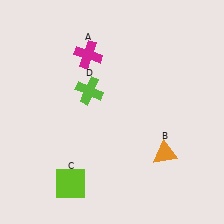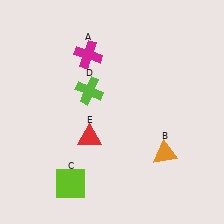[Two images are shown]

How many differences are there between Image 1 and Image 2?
There is 1 difference between the two images.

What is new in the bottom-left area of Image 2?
A red triangle (E) was added in the bottom-left area of Image 2.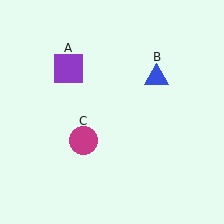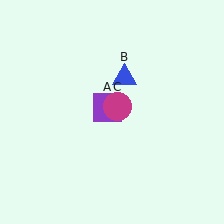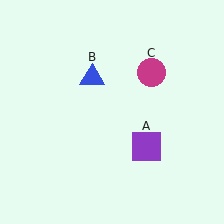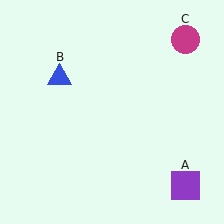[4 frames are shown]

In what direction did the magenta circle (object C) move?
The magenta circle (object C) moved up and to the right.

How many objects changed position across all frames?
3 objects changed position: purple square (object A), blue triangle (object B), magenta circle (object C).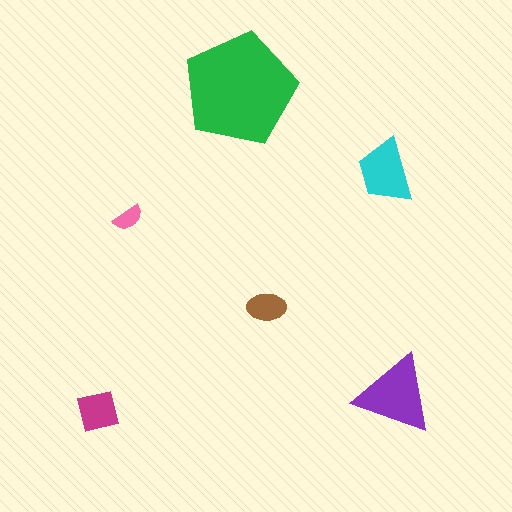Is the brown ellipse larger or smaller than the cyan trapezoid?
Smaller.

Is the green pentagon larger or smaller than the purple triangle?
Larger.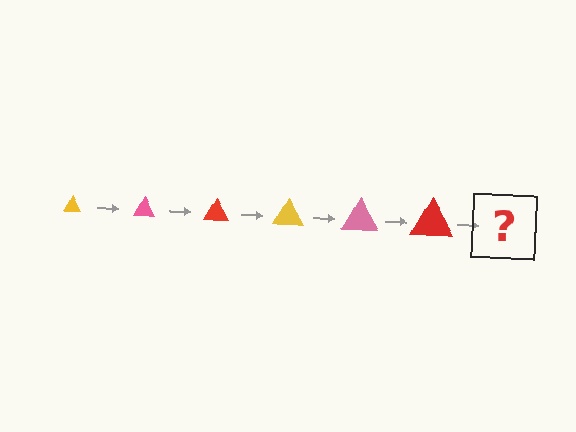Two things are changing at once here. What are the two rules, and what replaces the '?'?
The two rules are that the triangle grows larger each step and the color cycles through yellow, pink, and red. The '?' should be a yellow triangle, larger than the previous one.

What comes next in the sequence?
The next element should be a yellow triangle, larger than the previous one.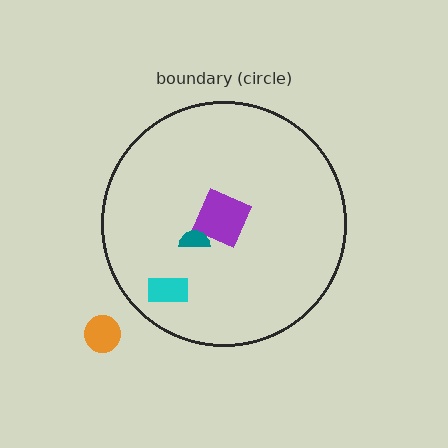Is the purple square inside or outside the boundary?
Inside.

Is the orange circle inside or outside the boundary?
Outside.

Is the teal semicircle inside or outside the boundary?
Inside.